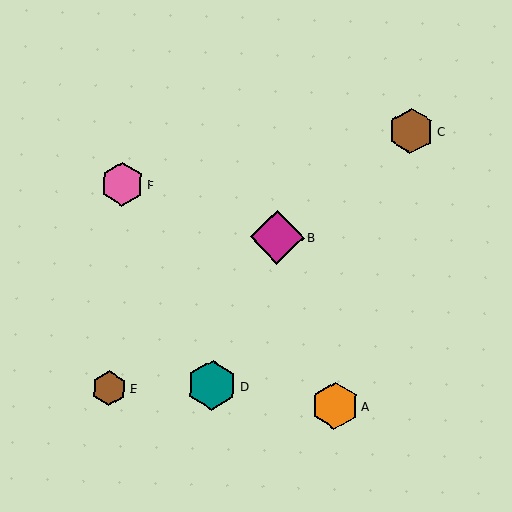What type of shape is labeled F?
Shape F is a pink hexagon.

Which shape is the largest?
The magenta diamond (labeled B) is the largest.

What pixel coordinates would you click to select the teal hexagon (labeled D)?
Click at (212, 385) to select the teal hexagon D.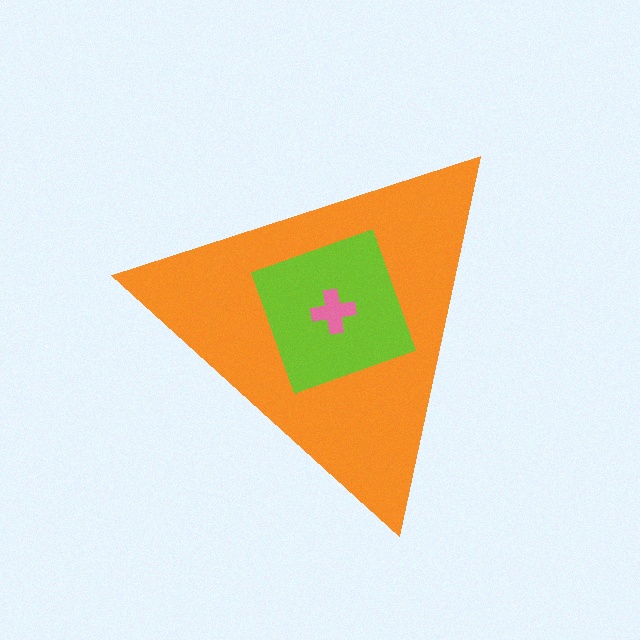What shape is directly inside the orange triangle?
The lime diamond.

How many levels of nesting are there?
3.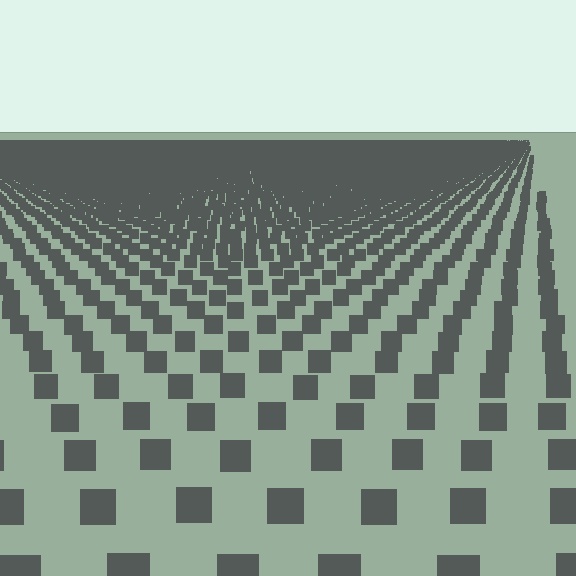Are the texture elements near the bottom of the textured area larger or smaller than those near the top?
Larger. Near the bottom, elements are closer to the viewer and appear at a bigger on-screen size.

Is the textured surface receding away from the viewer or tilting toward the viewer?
The surface is receding away from the viewer. Texture elements get smaller and denser toward the top.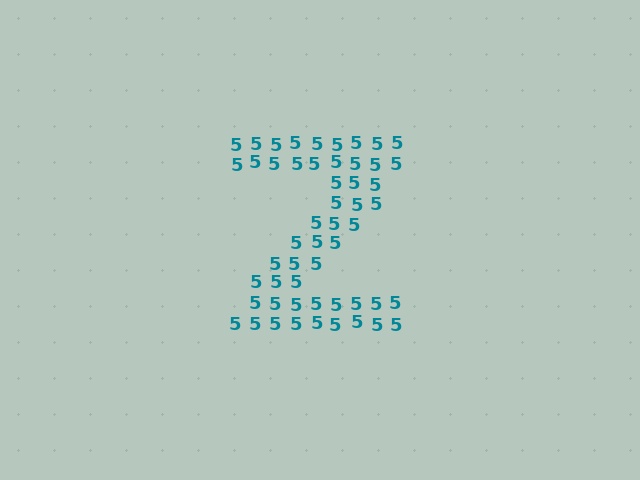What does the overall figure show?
The overall figure shows the letter Z.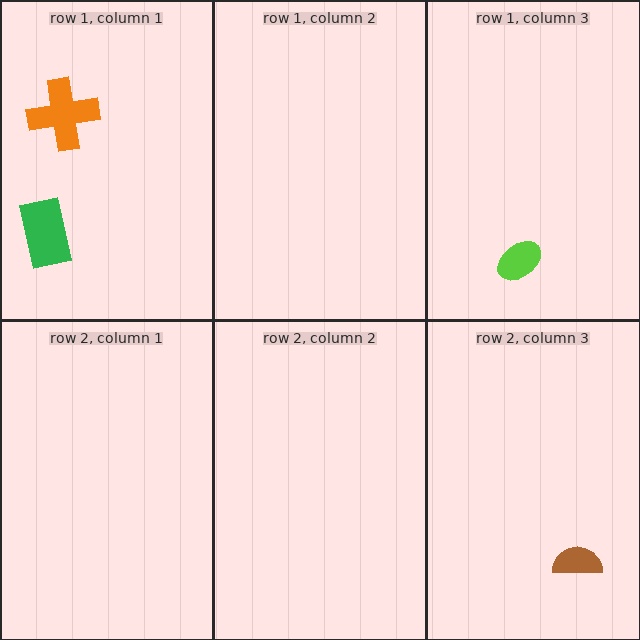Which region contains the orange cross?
The row 1, column 1 region.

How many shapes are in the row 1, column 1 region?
2.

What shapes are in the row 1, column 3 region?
The lime ellipse.